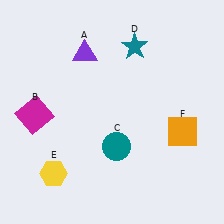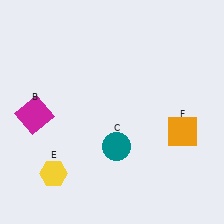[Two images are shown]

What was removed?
The teal star (D), the purple triangle (A) were removed in Image 2.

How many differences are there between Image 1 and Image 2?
There are 2 differences between the two images.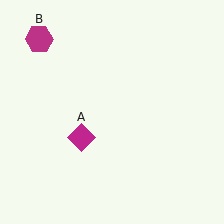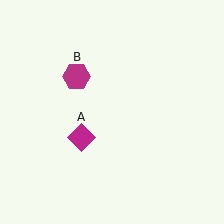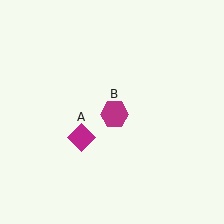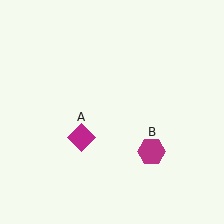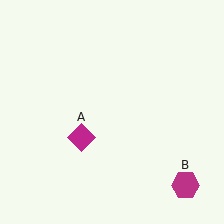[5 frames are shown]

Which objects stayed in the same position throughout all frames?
Magenta diamond (object A) remained stationary.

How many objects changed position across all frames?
1 object changed position: magenta hexagon (object B).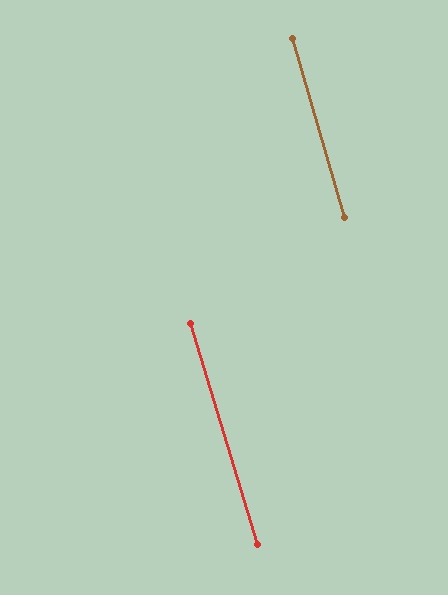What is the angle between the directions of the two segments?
Approximately 1 degree.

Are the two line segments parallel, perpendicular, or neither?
Parallel — their directions differ by only 1.2°.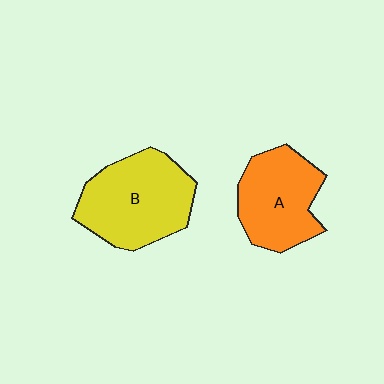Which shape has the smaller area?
Shape A (orange).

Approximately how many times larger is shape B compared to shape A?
Approximately 1.2 times.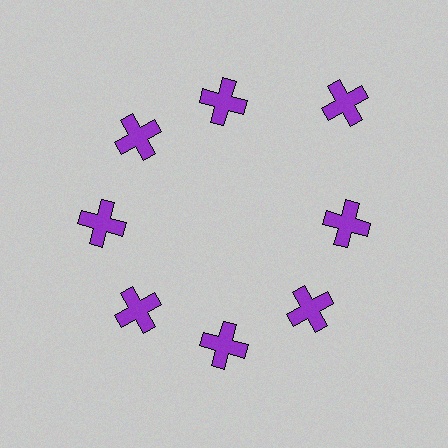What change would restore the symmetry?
The symmetry would be restored by moving it inward, back onto the ring so that all 8 crosses sit at equal angles and equal distance from the center.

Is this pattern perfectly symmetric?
No. The 8 purple crosses are arranged in a ring, but one element near the 2 o'clock position is pushed outward from the center, breaking the 8-fold rotational symmetry.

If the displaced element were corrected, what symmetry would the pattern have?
It would have 8-fold rotational symmetry — the pattern would map onto itself every 45 degrees.